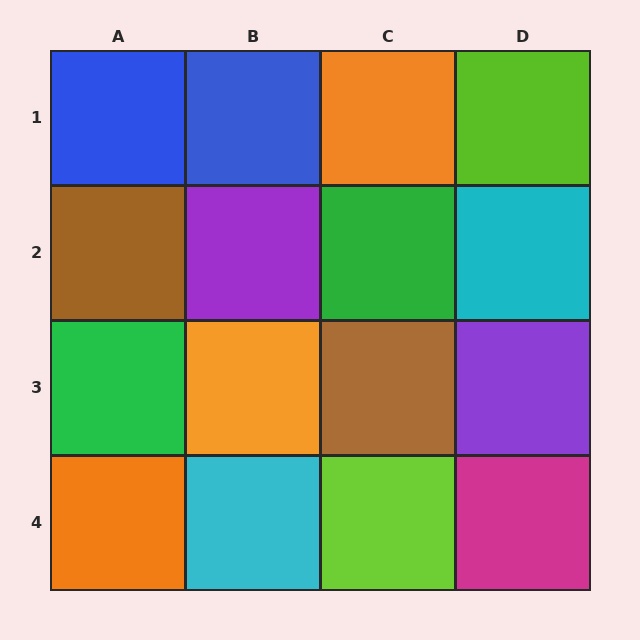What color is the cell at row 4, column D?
Magenta.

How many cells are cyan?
2 cells are cyan.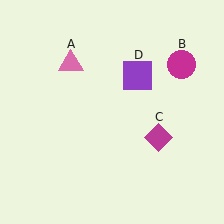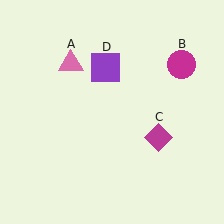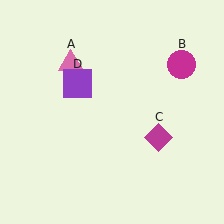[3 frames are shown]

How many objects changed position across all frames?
1 object changed position: purple square (object D).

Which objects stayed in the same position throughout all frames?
Pink triangle (object A) and magenta circle (object B) and magenta diamond (object C) remained stationary.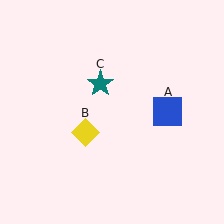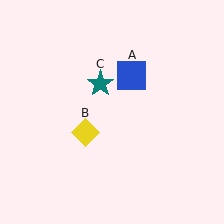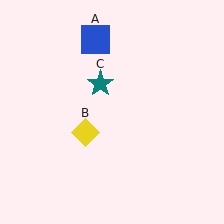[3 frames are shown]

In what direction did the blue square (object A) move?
The blue square (object A) moved up and to the left.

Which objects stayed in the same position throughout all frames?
Yellow diamond (object B) and teal star (object C) remained stationary.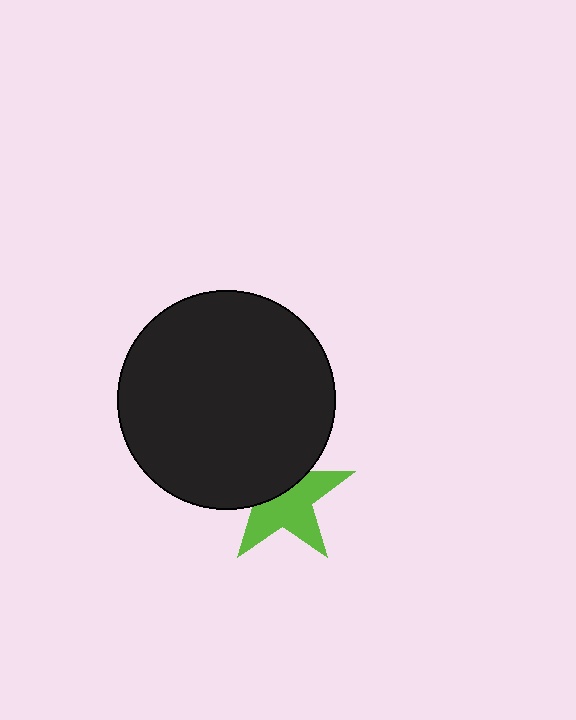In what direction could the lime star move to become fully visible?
The lime star could move down. That would shift it out from behind the black circle entirely.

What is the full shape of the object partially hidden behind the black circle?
The partially hidden object is a lime star.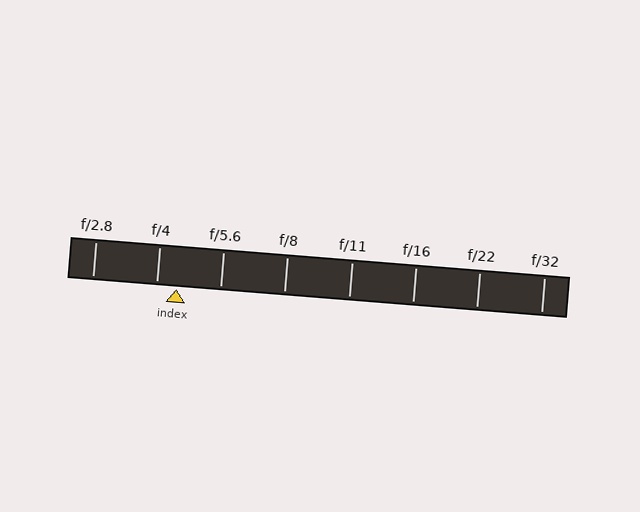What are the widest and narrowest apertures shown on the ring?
The widest aperture shown is f/2.8 and the narrowest is f/32.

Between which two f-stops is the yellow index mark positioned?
The index mark is between f/4 and f/5.6.